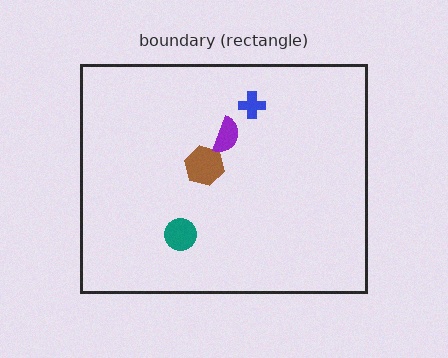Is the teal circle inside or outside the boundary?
Inside.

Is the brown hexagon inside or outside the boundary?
Inside.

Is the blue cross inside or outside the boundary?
Inside.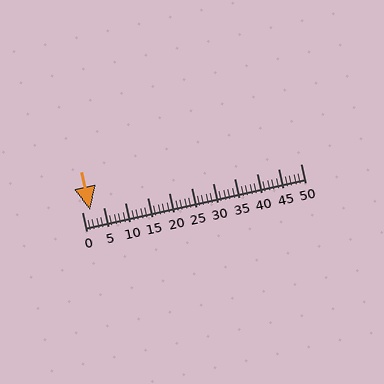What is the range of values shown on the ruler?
The ruler shows values from 0 to 50.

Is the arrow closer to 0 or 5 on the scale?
The arrow is closer to 0.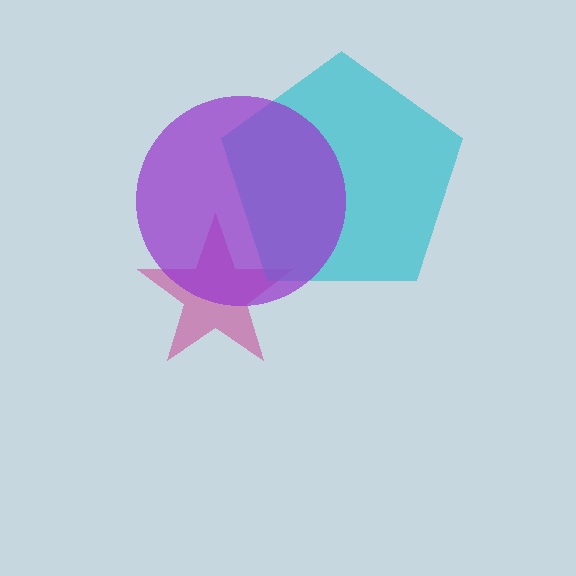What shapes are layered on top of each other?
The layered shapes are: a magenta star, a cyan pentagon, a purple circle.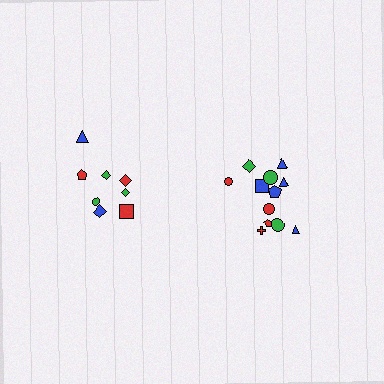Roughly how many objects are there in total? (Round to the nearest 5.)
Roughly 20 objects in total.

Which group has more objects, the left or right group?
The right group.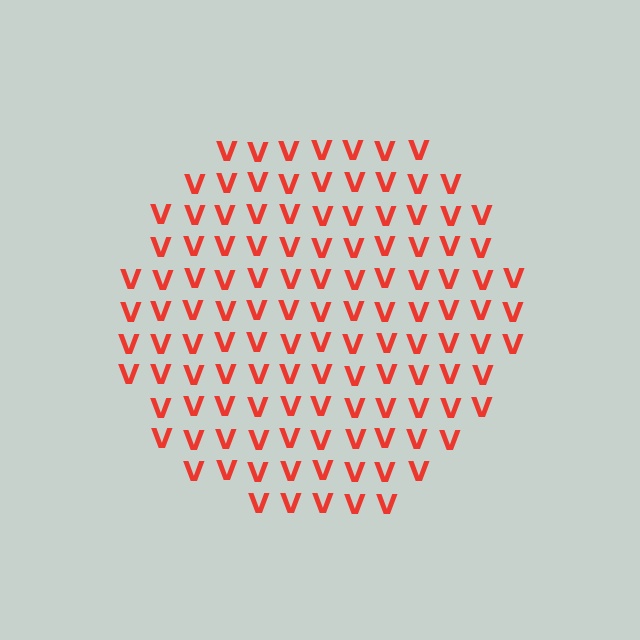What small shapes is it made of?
It is made of small letter V's.